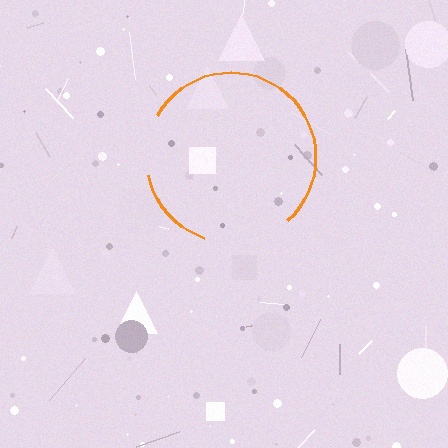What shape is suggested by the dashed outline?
The dashed outline suggests a circle.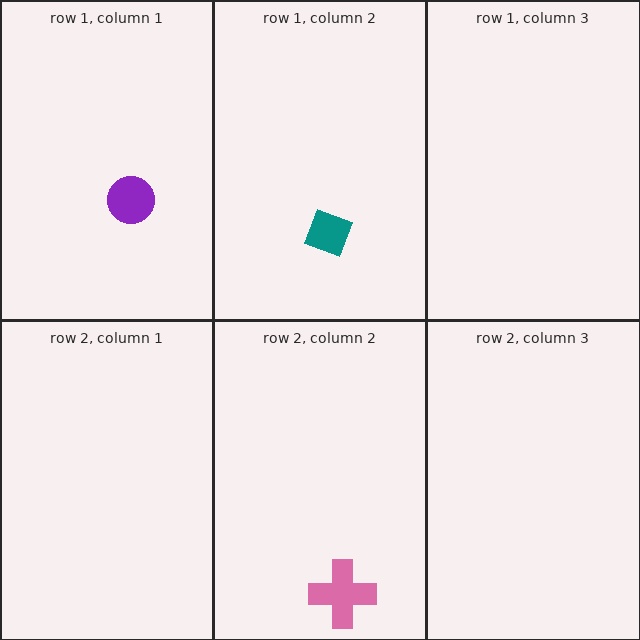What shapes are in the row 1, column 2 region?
The teal diamond.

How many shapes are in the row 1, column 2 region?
1.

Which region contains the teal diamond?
The row 1, column 2 region.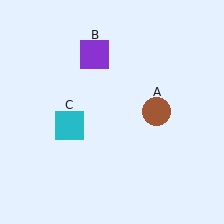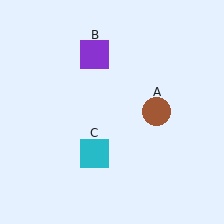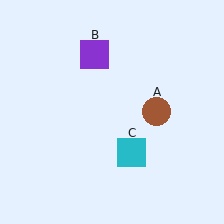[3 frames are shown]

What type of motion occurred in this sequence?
The cyan square (object C) rotated counterclockwise around the center of the scene.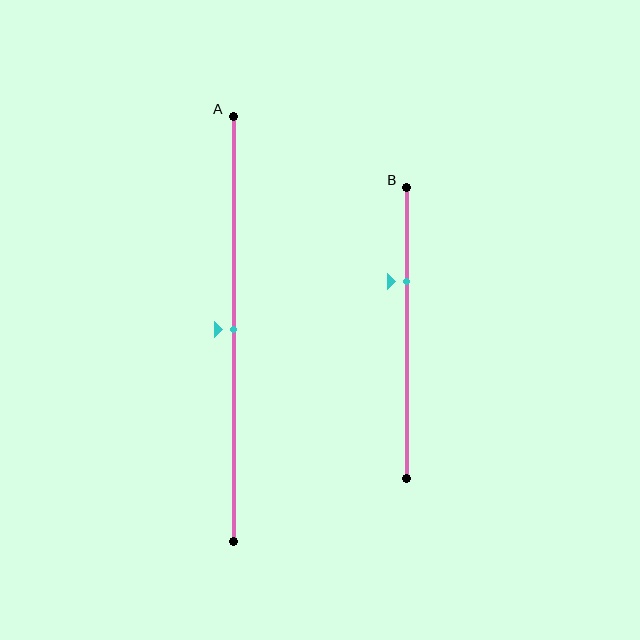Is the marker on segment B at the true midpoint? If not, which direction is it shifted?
No, the marker on segment B is shifted upward by about 17% of the segment length.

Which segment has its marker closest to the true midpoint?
Segment A has its marker closest to the true midpoint.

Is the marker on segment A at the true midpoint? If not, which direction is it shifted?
Yes, the marker on segment A is at the true midpoint.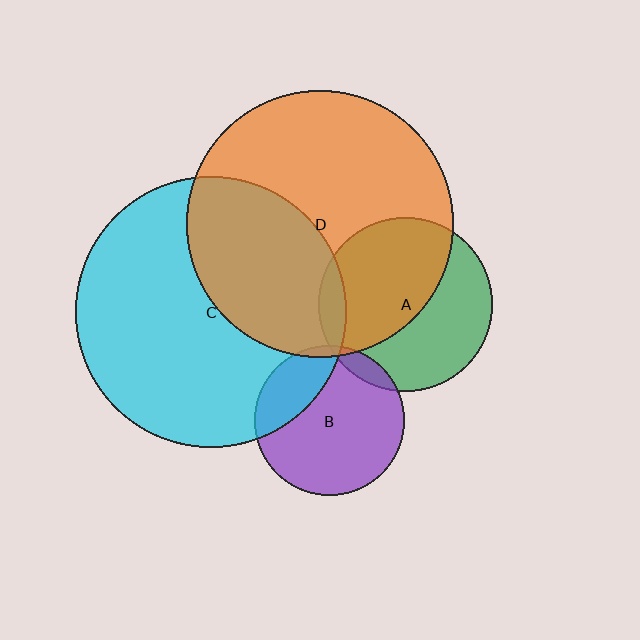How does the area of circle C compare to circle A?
Approximately 2.4 times.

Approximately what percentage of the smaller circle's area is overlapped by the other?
Approximately 25%.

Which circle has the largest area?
Circle C (cyan).